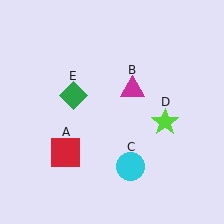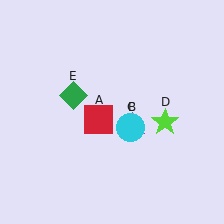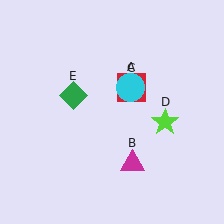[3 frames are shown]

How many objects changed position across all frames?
3 objects changed position: red square (object A), magenta triangle (object B), cyan circle (object C).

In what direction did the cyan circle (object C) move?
The cyan circle (object C) moved up.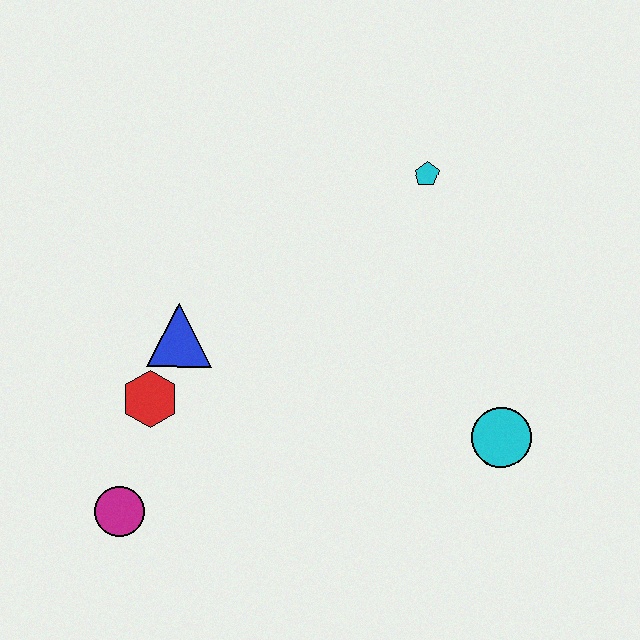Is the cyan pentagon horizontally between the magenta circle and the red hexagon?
No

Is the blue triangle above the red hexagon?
Yes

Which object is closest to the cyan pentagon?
The cyan circle is closest to the cyan pentagon.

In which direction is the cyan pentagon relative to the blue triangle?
The cyan pentagon is to the right of the blue triangle.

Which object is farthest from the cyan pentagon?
The magenta circle is farthest from the cyan pentagon.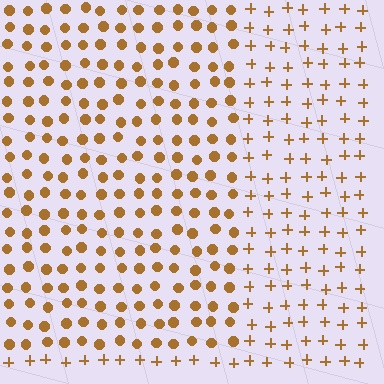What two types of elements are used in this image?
The image uses circles inside the rectangle region and plus signs outside it.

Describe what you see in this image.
The image is filled with small brown elements arranged in a uniform grid. A rectangle-shaped region contains circles, while the surrounding area contains plus signs. The boundary is defined purely by the change in element shape.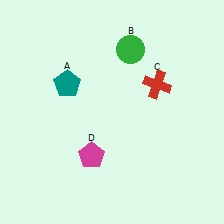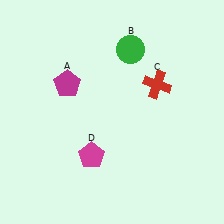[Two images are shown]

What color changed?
The pentagon (A) changed from teal in Image 1 to magenta in Image 2.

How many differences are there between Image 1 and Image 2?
There is 1 difference between the two images.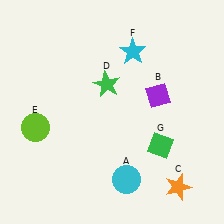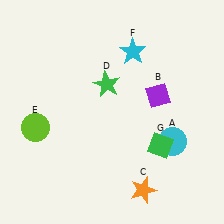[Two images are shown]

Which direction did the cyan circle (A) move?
The cyan circle (A) moved right.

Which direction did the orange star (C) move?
The orange star (C) moved left.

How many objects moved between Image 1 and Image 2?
2 objects moved between the two images.